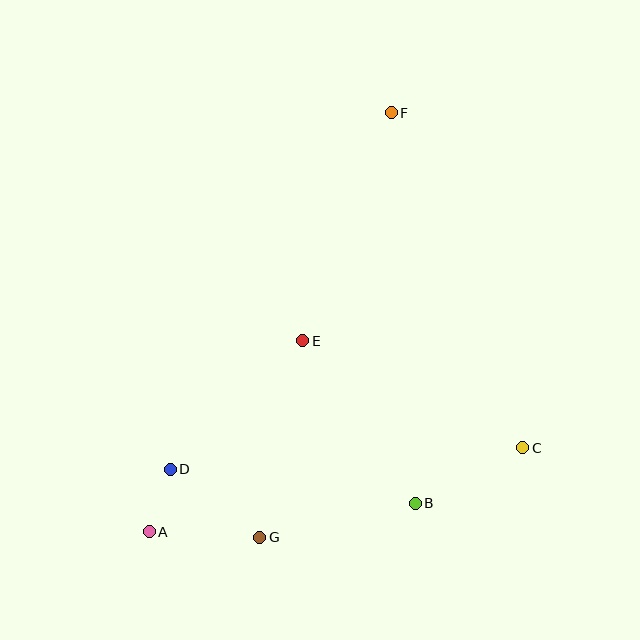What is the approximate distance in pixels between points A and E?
The distance between A and E is approximately 245 pixels.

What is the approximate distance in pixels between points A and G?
The distance between A and G is approximately 111 pixels.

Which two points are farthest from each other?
Points A and F are farthest from each other.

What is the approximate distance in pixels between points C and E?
The distance between C and E is approximately 245 pixels.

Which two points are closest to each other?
Points A and D are closest to each other.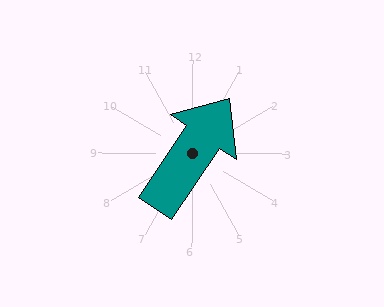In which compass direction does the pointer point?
Northeast.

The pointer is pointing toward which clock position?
Roughly 1 o'clock.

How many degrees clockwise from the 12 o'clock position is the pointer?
Approximately 34 degrees.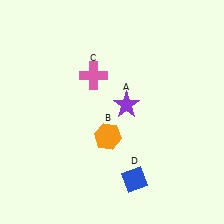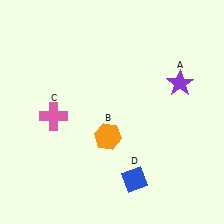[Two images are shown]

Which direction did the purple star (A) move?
The purple star (A) moved right.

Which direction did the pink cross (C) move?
The pink cross (C) moved down.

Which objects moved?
The objects that moved are: the purple star (A), the pink cross (C).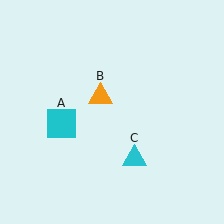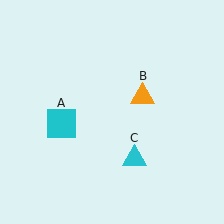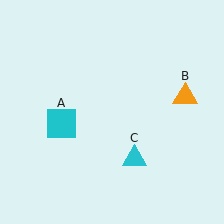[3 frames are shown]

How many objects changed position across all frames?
1 object changed position: orange triangle (object B).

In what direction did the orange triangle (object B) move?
The orange triangle (object B) moved right.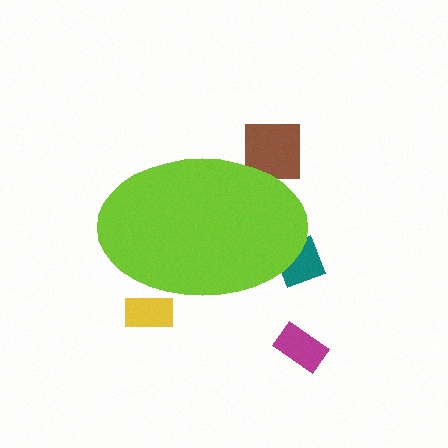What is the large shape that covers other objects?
A lime ellipse.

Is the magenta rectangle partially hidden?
No, the magenta rectangle is fully visible.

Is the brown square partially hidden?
Yes, the brown square is partially hidden behind the lime ellipse.